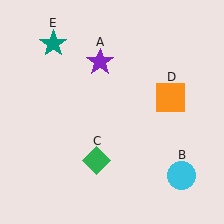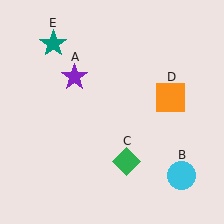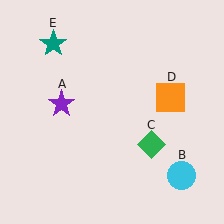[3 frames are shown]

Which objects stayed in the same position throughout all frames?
Cyan circle (object B) and orange square (object D) and teal star (object E) remained stationary.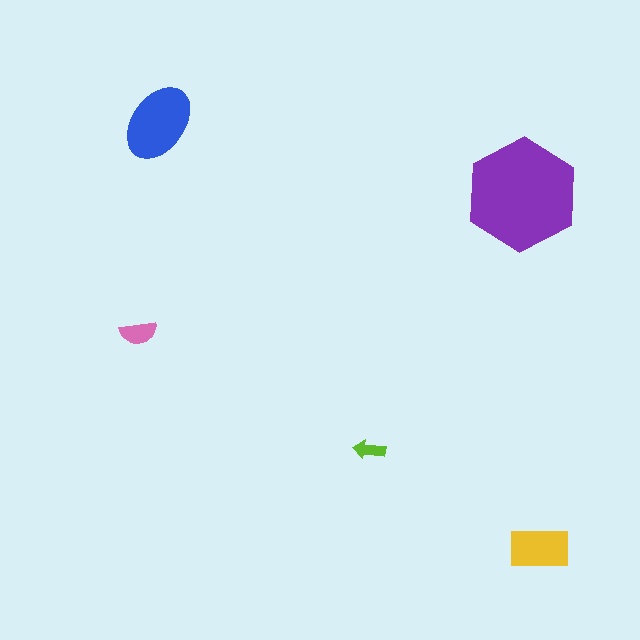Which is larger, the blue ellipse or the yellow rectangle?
The blue ellipse.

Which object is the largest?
The purple hexagon.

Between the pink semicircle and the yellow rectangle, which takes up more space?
The yellow rectangle.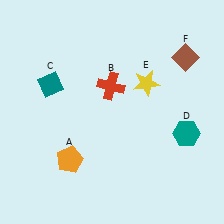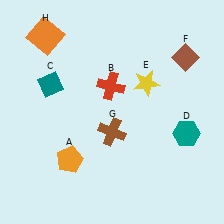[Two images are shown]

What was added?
A brown cross (G), an orange square (H) were added in Image 2.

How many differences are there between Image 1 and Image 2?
There are 2 differences between the two images.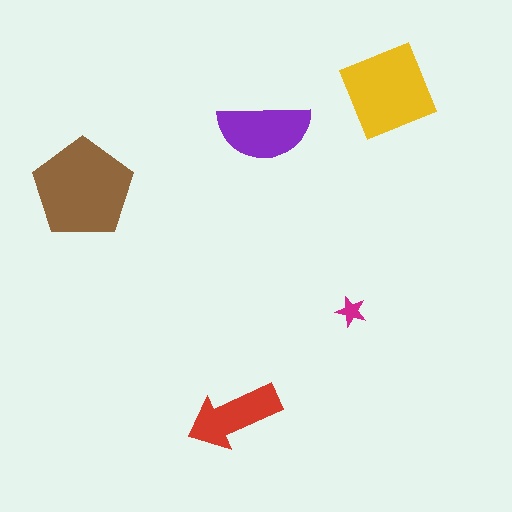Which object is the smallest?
The magenta star.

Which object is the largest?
The brown pentagon.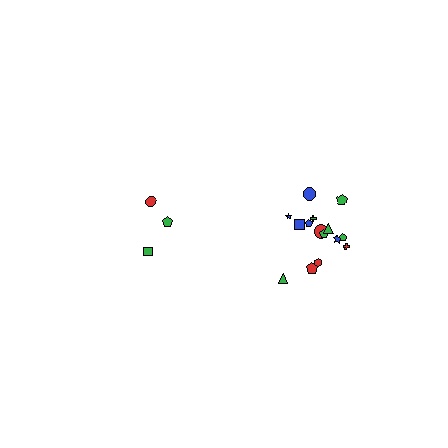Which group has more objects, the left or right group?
The right group.